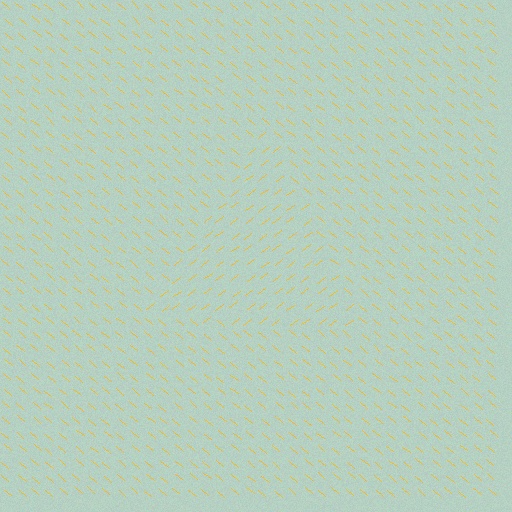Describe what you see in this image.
The image is filled with small yellow line segments. A triangle region in the image has lines oriented differently from the surrounding lines, creating a visible texture boundary.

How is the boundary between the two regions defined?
The boundary is defined purely by a change in line orientation (approximately 77 degrees difference). All lines are the same color and thickness.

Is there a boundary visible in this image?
Yes, there is a texture boundary formed by a change in line orientation.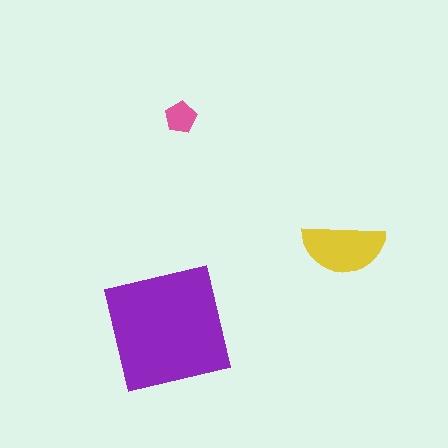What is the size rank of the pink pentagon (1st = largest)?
3rd.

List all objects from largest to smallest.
The purple square, the yellow semicircle, the pink pentagon.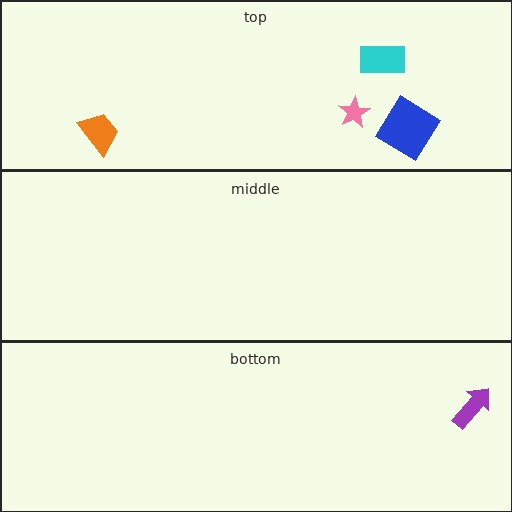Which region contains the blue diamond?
The top region.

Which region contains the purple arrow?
The bottom region.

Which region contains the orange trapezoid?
The top region.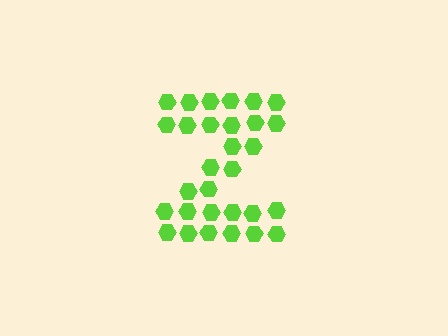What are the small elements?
The small elements are hexagons.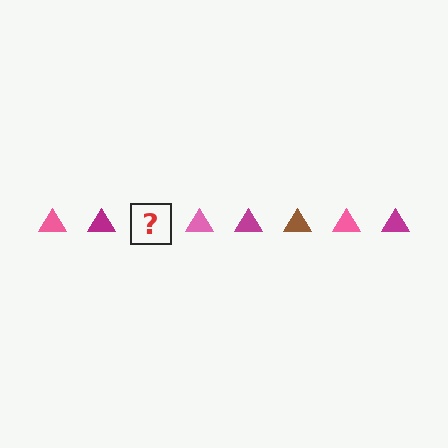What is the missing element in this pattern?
The missing element is a brown triangle.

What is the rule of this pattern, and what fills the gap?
The rule is that the pattern cycles through pink, magenta, brown triangles. The gap should be filled with a brown triangle.